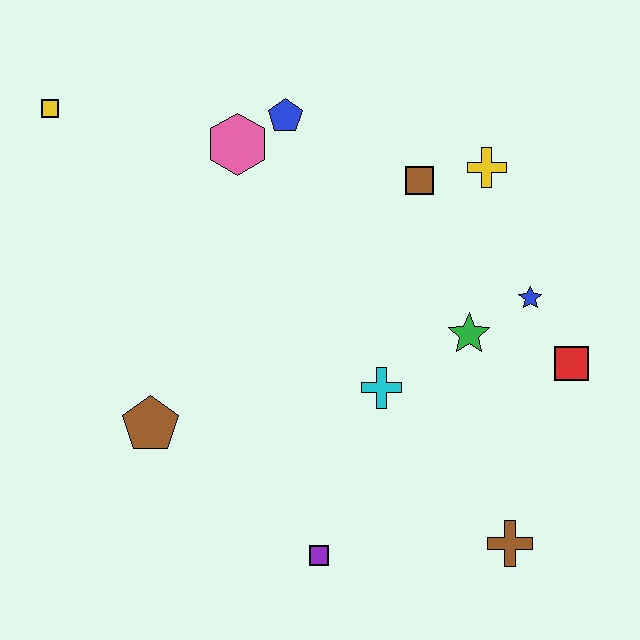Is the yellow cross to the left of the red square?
Yes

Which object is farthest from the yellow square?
The brown cross is farthest from the yellow square.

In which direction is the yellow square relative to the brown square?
The yellow square is to the left of the brown square.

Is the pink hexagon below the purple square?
No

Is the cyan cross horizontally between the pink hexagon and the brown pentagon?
No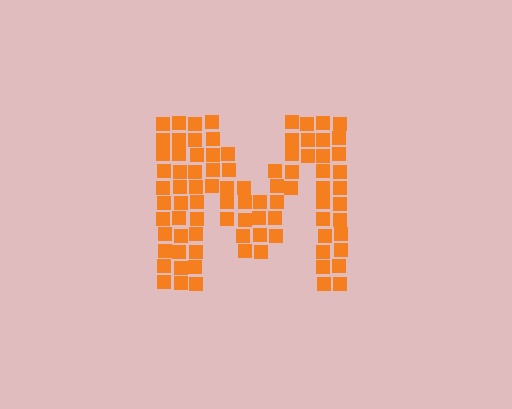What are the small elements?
The small elements are squares.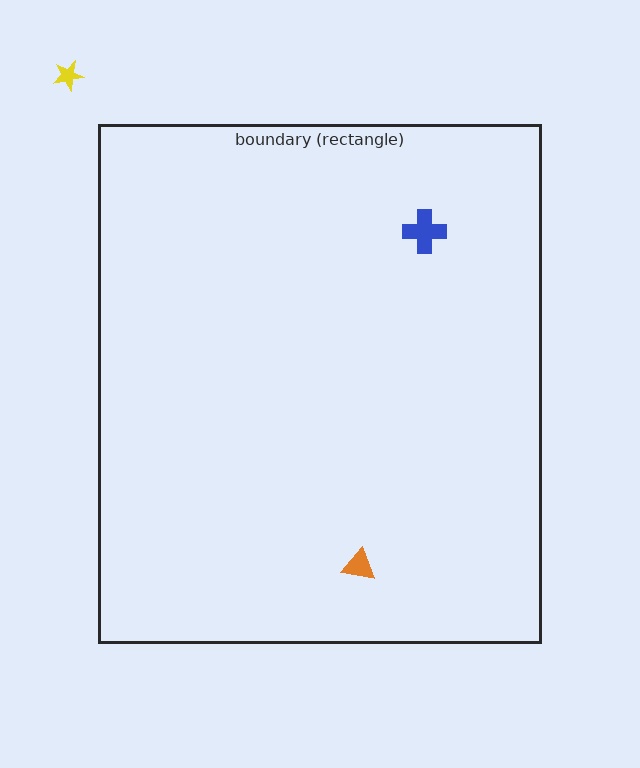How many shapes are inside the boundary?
2 inside, 1 outside.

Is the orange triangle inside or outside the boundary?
Inside.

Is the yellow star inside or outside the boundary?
Outside.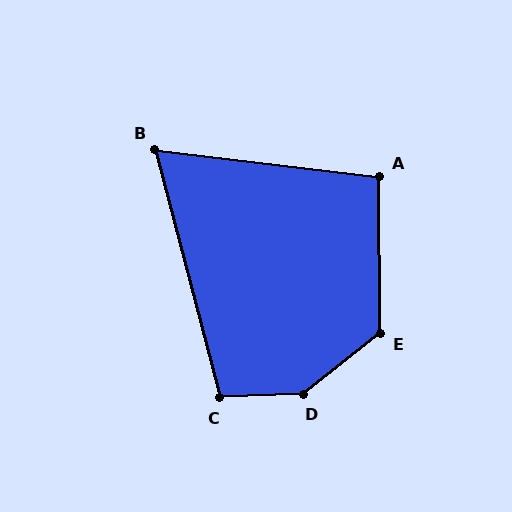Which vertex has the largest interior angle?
D, at approximately 144 degrees.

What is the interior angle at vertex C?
Approximately 102 degrees (obtuse).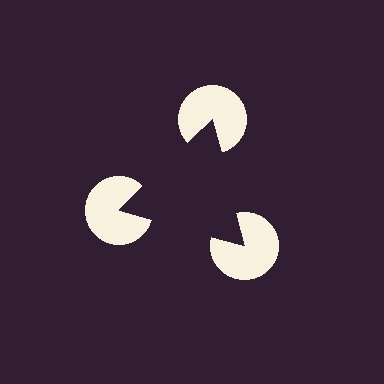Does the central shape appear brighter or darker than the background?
It typically appears slightly darker than the background, even though no actual brightness change is drawn.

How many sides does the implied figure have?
3 sides.